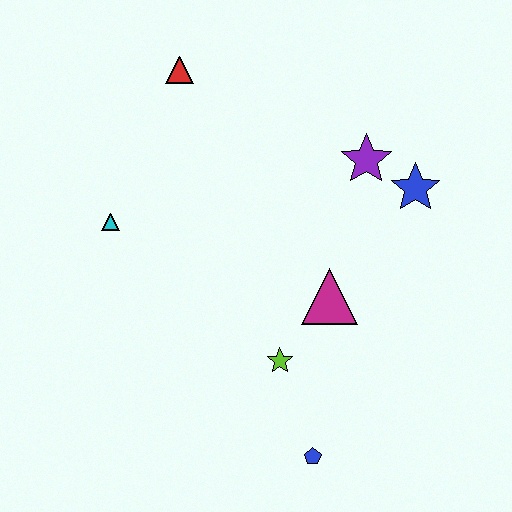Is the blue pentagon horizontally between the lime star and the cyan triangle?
No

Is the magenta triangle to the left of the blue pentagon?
No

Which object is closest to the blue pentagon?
The lime star is closest to the blue pentagon.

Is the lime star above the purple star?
No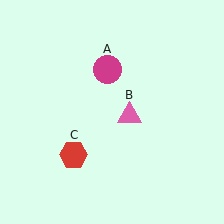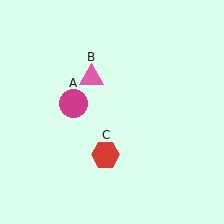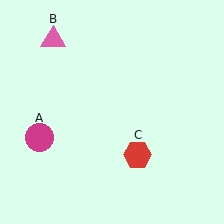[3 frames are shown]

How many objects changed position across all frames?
3 objects changed position: magenta circle (object A), pink triangle (object B), red hexagon (object C).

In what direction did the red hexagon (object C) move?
The red hexagon (object C) moved right.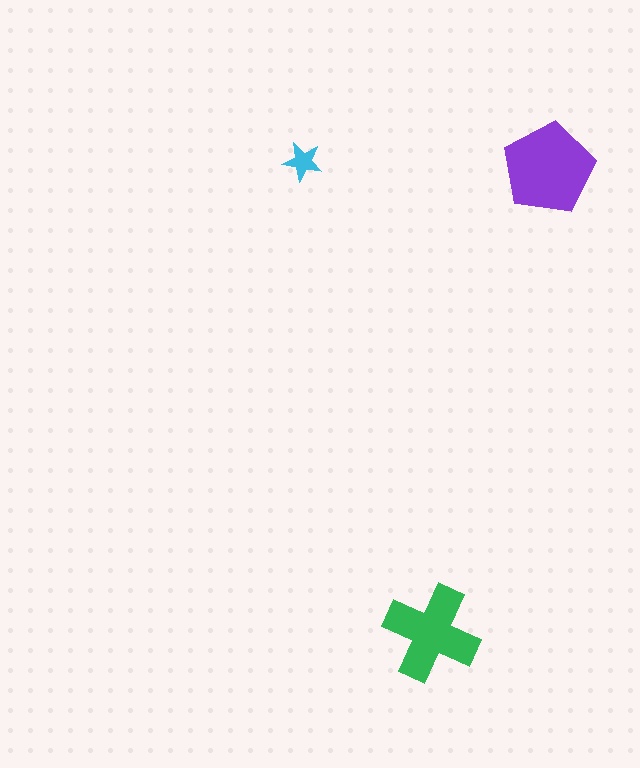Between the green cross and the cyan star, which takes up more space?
The green cross.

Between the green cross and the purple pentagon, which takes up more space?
The purple pentagon.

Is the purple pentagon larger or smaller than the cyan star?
Larger.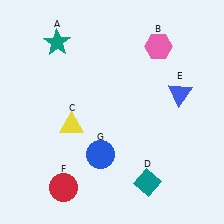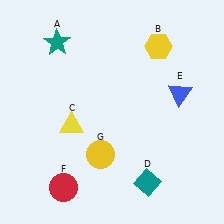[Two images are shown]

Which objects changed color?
B changed from pink to yellow. G changed from blue to yellow.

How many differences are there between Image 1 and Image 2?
There are 2 differences between the two images.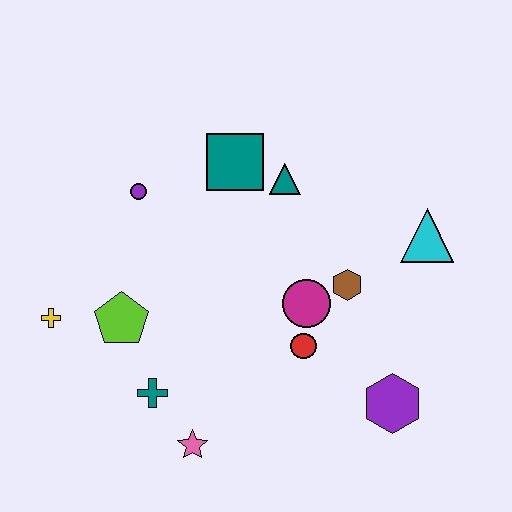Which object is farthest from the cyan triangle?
The yellow cross is farthest from the cyan triangle.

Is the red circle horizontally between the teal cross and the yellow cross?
No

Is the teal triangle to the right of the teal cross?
Yes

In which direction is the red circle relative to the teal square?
The red circle is below the teal square.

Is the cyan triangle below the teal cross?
No